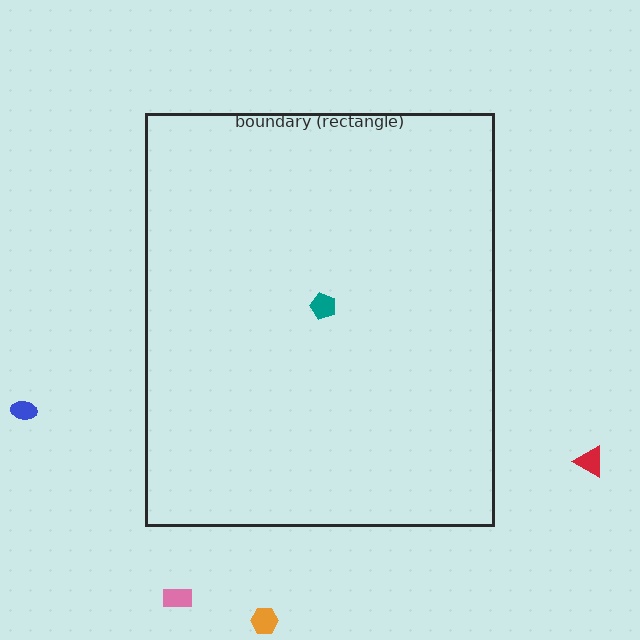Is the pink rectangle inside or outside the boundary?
Outside.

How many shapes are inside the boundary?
1 inside, 4 outside.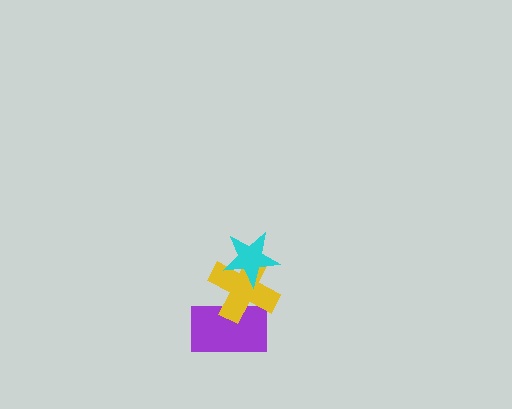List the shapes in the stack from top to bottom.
From top to bottom: the cyan star, the yellow cross, the purple rectangle.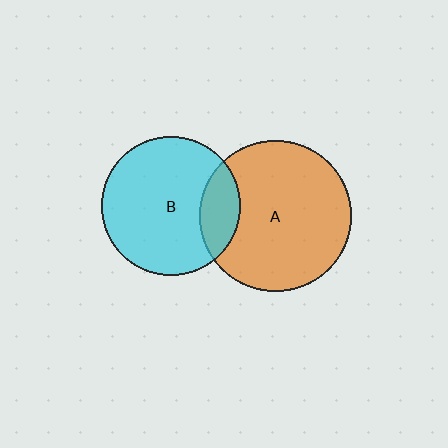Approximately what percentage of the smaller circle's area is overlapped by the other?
Approximately 20%.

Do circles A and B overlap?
Yes.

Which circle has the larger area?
Circle A (orange).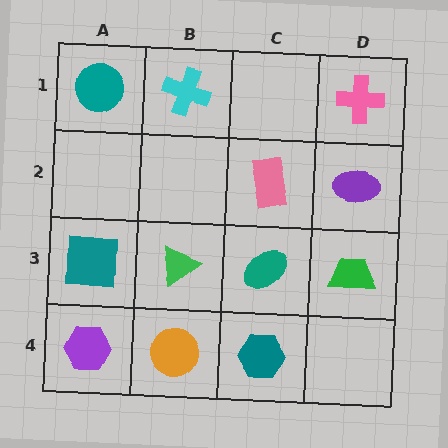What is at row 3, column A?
A teal square.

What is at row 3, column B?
A green triangle.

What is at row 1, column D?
A pink cross.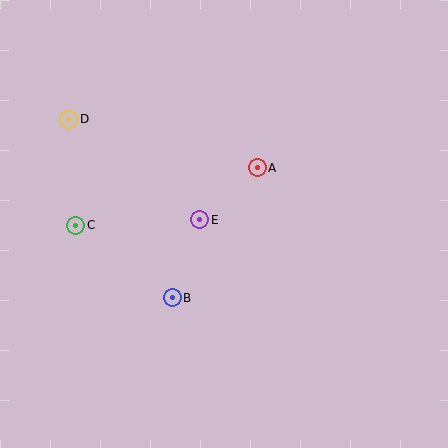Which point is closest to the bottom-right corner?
Point B is closest to the bottom-right corner.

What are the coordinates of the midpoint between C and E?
The midpoint between C and E is at (138, 223).